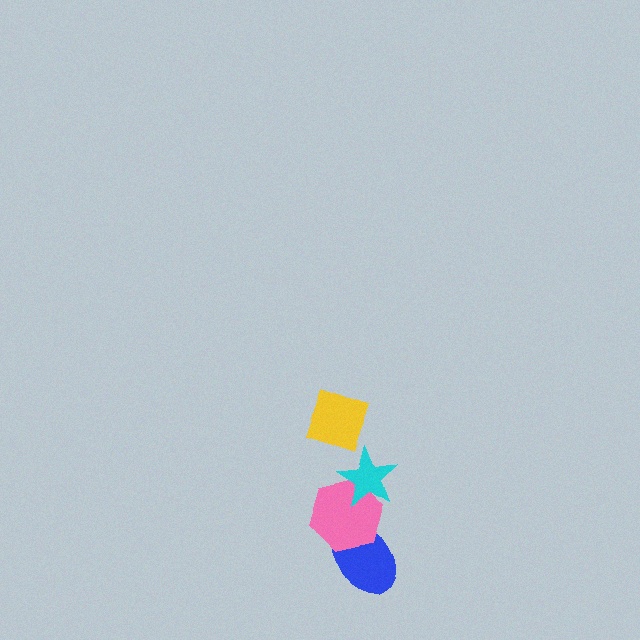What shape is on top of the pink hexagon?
The cyan star is on top of the pink hexagon.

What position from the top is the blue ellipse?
The blue ellipse is 4th from the top.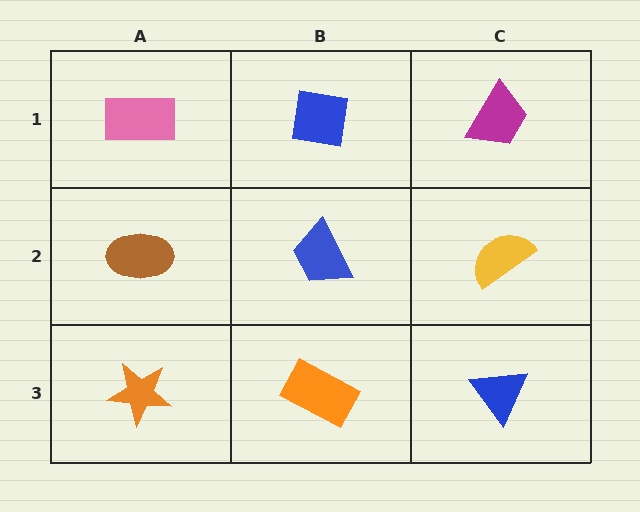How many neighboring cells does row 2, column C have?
3.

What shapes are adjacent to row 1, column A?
A brown ellipse (row 2, column A), a blue square (row 1, column B).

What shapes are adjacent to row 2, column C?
A magenta trapezoid (row 1, column C), a blue triangle (row 3, column C), a blue trapezoid (row 2, column B).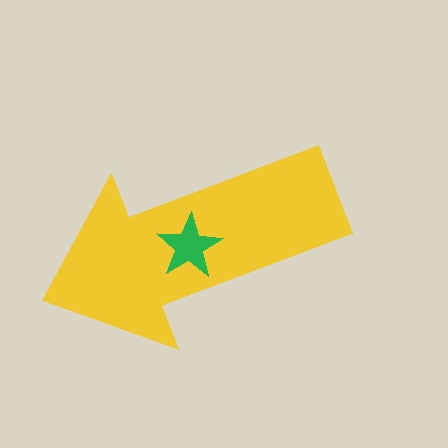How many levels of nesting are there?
2.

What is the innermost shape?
The green star.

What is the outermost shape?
The yellow arrow.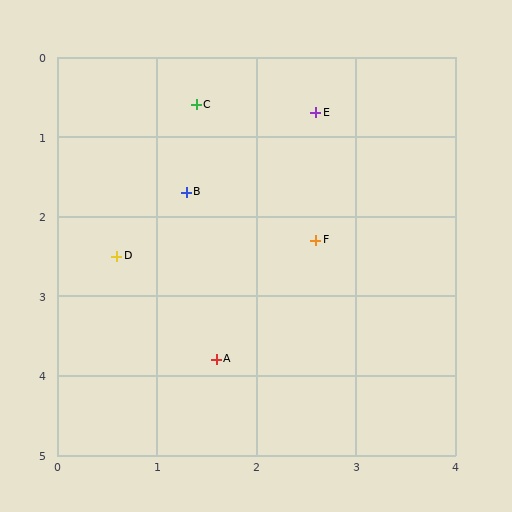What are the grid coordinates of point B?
Point B is at approximately (1.3, 1.7).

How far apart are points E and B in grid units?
Points E and B are about 1.6 grid units apart.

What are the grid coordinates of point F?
Point F is at approximately (2.6, 2.3).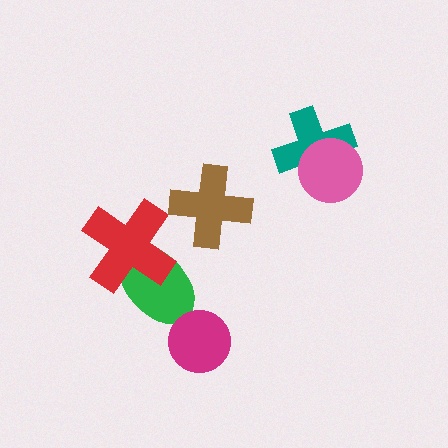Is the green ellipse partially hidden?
Yes, it is partially covered by another shape.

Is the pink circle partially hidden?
No, no other shape covers it.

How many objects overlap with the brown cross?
0 objects overlap with the brown cross.